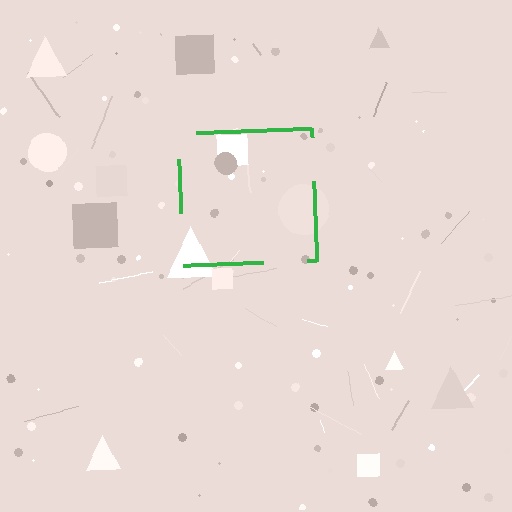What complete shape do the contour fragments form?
The contour fragments form a square.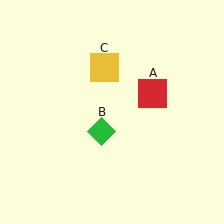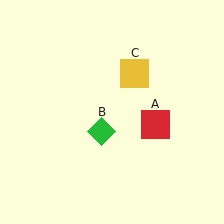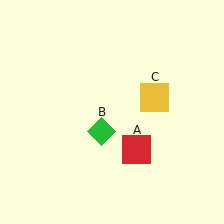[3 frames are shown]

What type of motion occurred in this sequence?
The red square (object A), yellow square (object C) rotated clockwise around the center of the scene.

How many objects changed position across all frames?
2 objects changed position: red square (object A), yellow square (object C).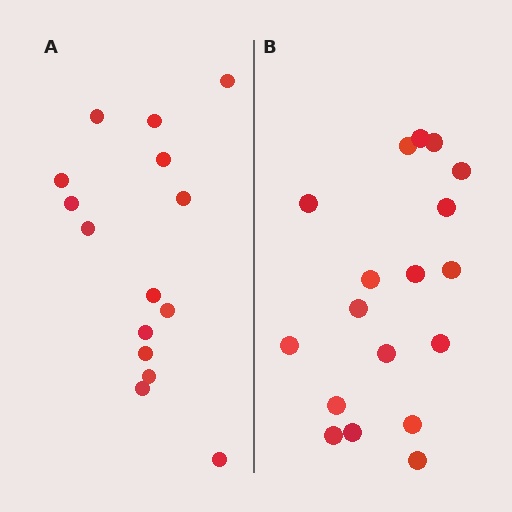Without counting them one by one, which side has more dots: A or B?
Region B (the right region) has more dots.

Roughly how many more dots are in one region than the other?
Region B has just a few more — roughly 2 or 3 more dots than region A.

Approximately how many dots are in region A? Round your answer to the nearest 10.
About 20 dots. (The exact count is 15, which rounds to 20.)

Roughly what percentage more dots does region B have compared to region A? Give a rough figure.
About 20% more.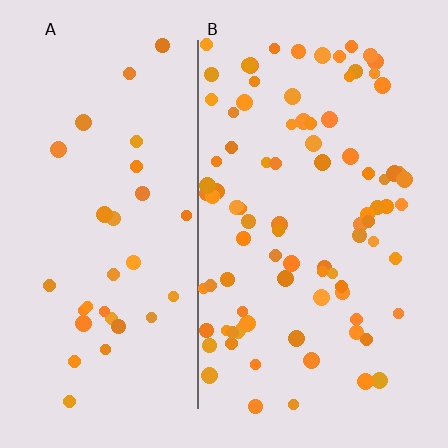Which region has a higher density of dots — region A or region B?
B (the right).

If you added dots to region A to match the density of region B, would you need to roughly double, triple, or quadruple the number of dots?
Approximately triple.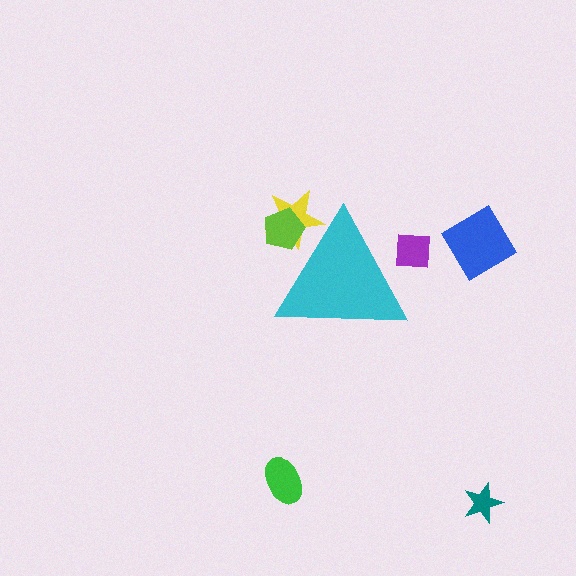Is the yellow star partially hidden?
Yes, the yellow star is partially hidden behind the cyan triangle.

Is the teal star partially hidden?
No, the teal star is fully visible.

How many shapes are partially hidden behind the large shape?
3 shapes are partially hidden.